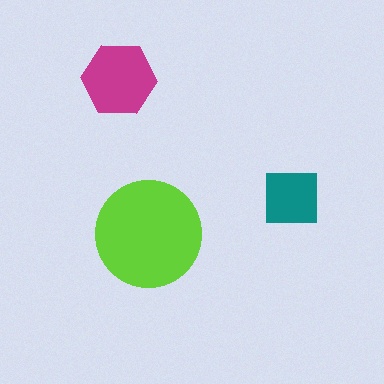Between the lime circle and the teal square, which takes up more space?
The lime circle.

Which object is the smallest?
The teal square.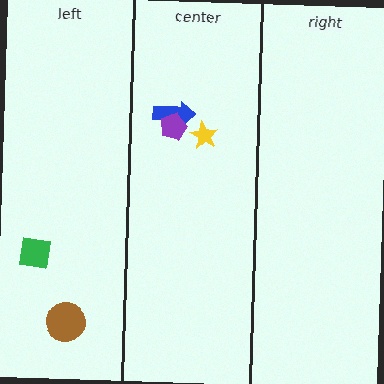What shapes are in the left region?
The green square, the brown circle.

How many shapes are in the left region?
2.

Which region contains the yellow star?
The center region.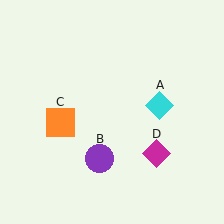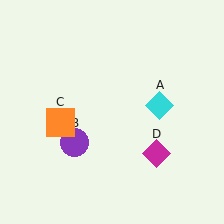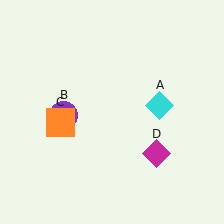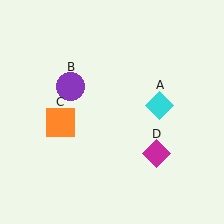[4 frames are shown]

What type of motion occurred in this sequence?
The purple circle (object B) rotated clockwise around the center of the scene.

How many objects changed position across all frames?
1 object changed position: purple circle (object B).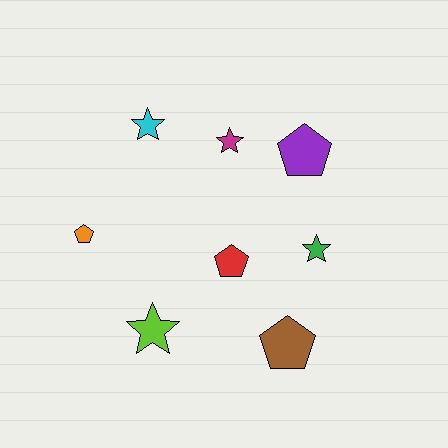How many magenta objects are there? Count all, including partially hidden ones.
There is 1 magenta object.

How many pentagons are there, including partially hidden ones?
There are 4 pentagons.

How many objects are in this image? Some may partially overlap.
There are 8 objects.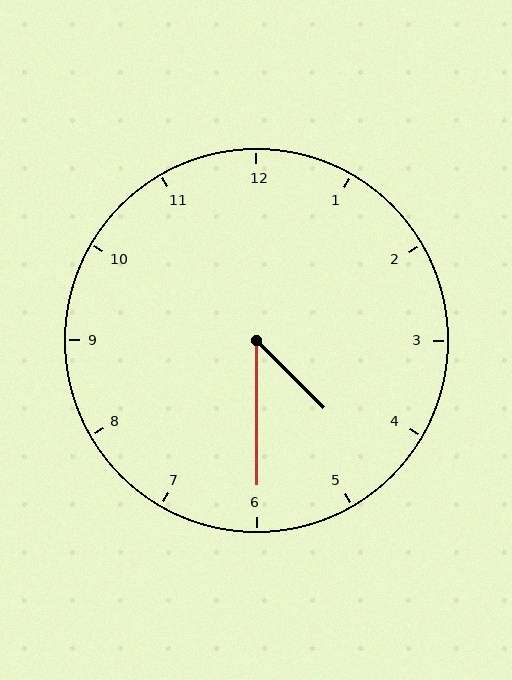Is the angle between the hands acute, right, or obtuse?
It is acute.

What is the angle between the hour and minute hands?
Approximately 45 degrees.